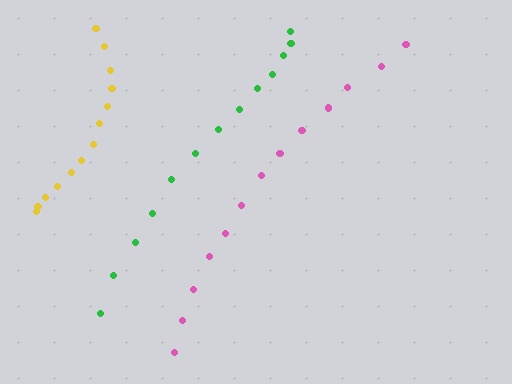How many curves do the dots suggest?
There are 3 distinct paths.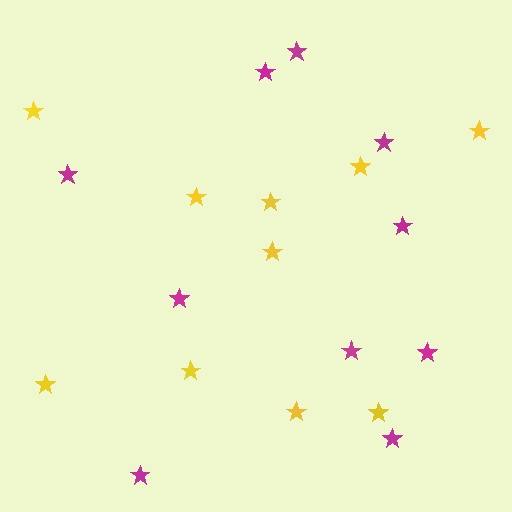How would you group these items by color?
There are 2 groups: one group of yellow stars (10) and one group of magenta stars (10).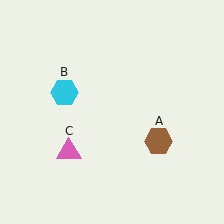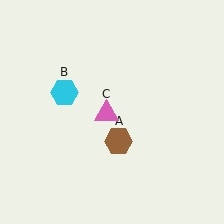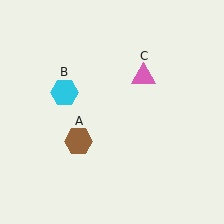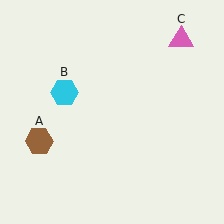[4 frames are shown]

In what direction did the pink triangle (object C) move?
The pink triangle (object C) moved up and to the right.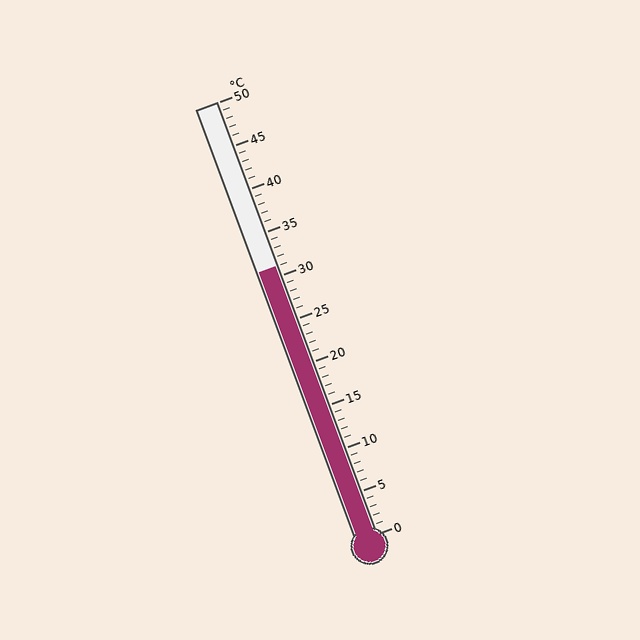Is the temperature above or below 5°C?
The temperature is above 5°C.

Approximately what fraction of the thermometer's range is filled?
The thermometer is filled to approximately 60% of its range.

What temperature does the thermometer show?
The thermometer shows approximately 31°C.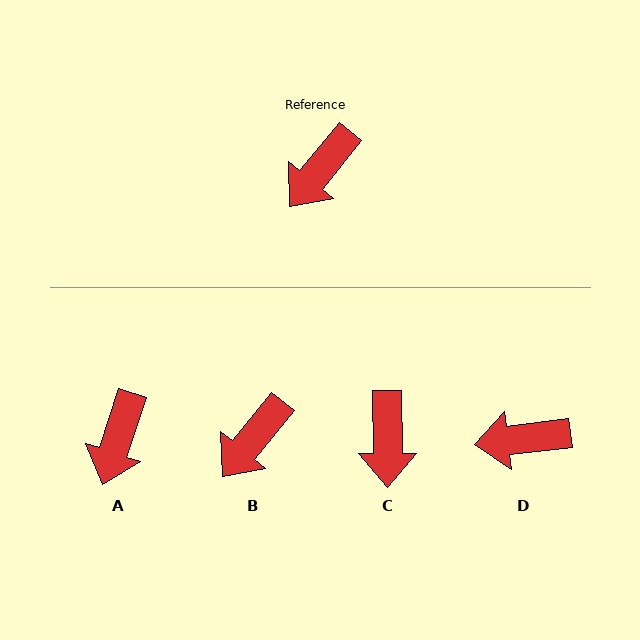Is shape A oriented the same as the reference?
No, it is off by about 21 degrees.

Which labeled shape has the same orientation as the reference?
B.